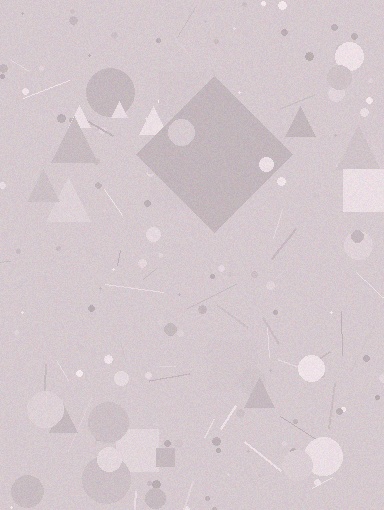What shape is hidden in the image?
A diamond is hidden in the image.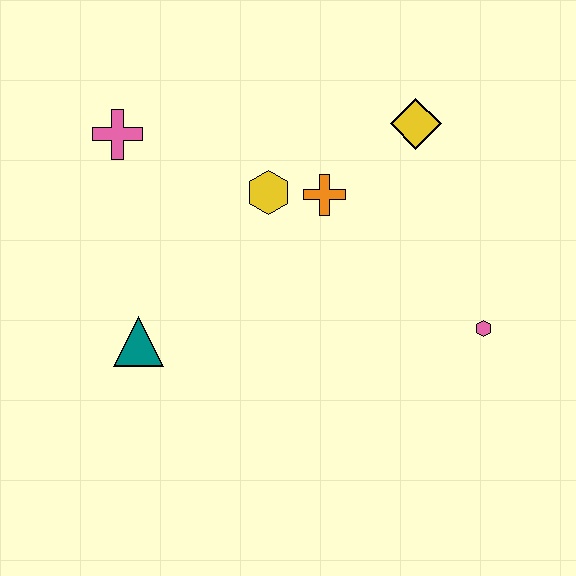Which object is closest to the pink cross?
The yellow hexagon is closest to the pink cross.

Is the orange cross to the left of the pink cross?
No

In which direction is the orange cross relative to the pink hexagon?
The orange cross is to the left of the pink hexagon.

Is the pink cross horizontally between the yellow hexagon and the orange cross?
No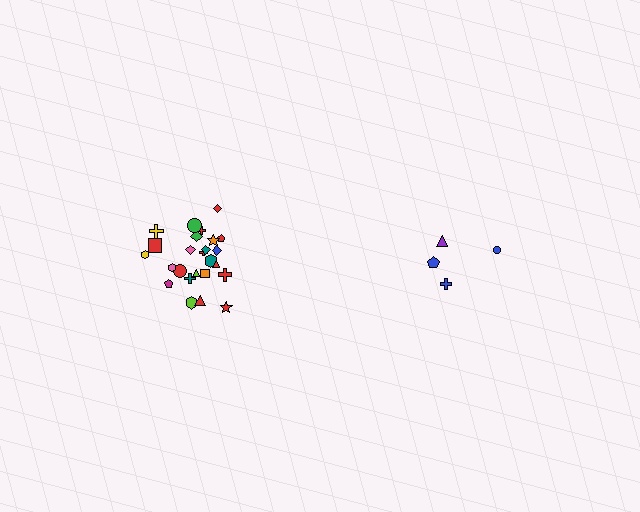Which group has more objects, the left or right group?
The left group.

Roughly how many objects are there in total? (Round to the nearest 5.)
Roughly 30 objects in total.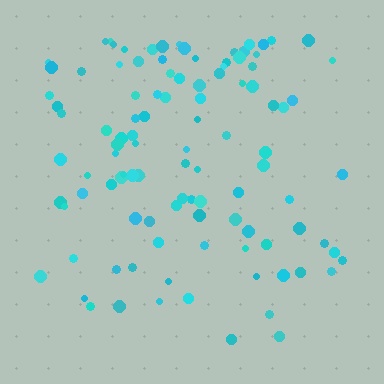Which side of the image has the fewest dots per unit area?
The bottom.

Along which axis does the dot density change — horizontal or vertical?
Vertical.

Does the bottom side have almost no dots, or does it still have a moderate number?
Still a moderate number, just noticeably fewer than the top.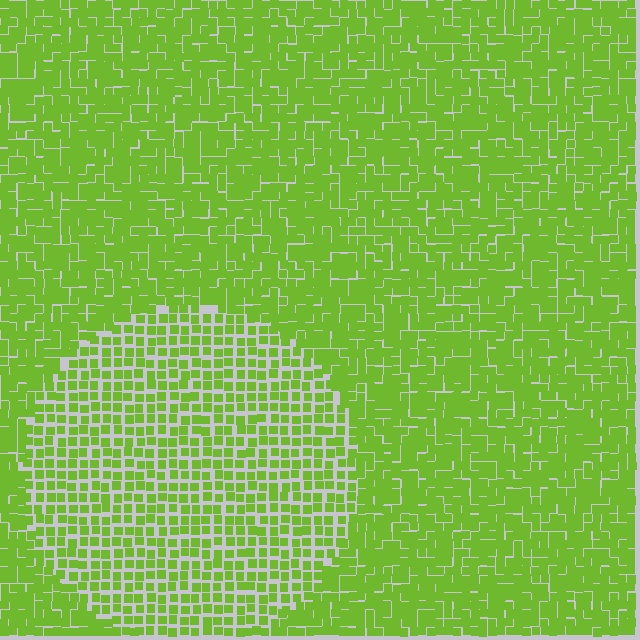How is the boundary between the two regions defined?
The boundary is defined by a change in element density (approximately 1.6x ratio). All elements are the same color, size, and shape.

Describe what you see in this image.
The image contains small lime elements arranged at two different densities. A circle-shaped region is visible where the elements are less densely packed than the surrounding area.